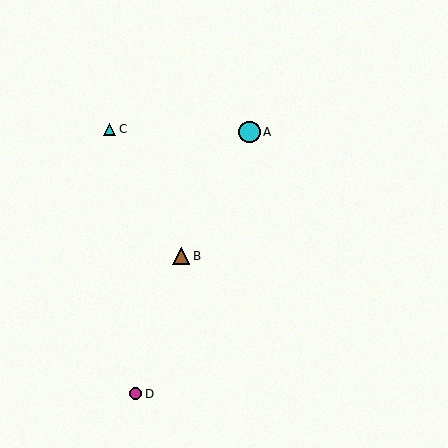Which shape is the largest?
The cyan circle (labeled A) is the largest.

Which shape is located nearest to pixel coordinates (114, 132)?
The cyan triangle (labeled C) at (110, 129) is nearest to that location.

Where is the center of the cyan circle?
The center of the cyan circle is at (249, 132).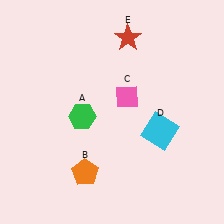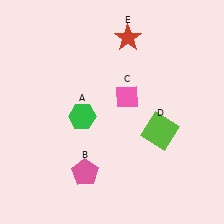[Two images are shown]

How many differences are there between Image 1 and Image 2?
There are 2 differences between the two images.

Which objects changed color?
B changed from orange to pink. D changed from cyan to lime.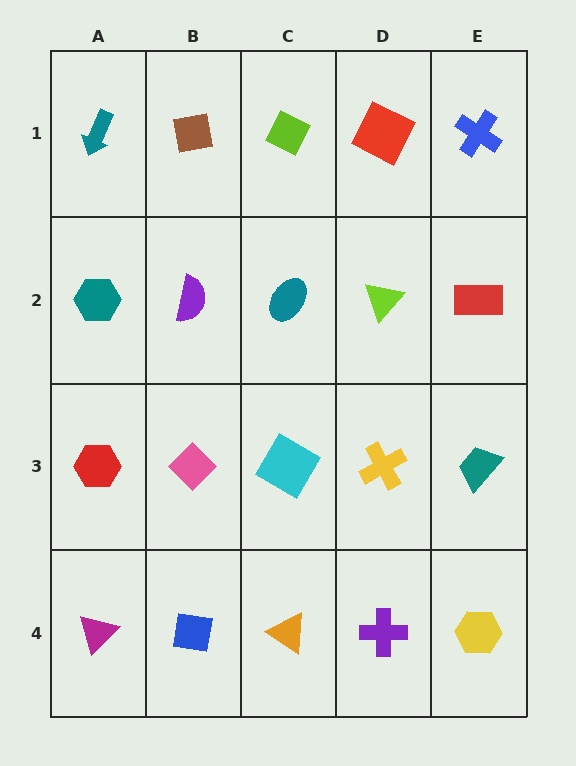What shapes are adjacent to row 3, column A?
A teal hexagon (row 2, column A), a magenta triangle (row 4, column A), a pink diamond (row 3, column B).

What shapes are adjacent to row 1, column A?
A teal hexagon (row 2, column A), a brown square (row 1, column B).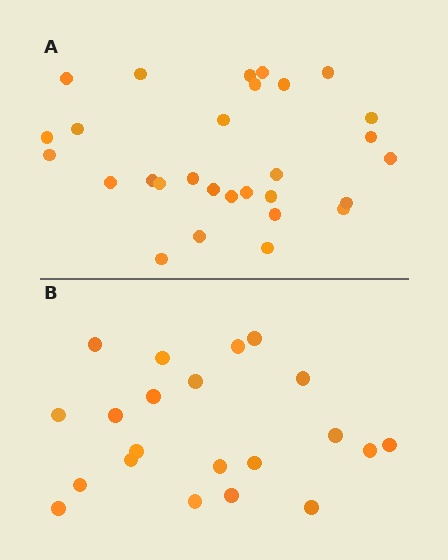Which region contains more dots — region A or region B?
Region A (the top region) has more dots.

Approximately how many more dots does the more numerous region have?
Region A has roughly 8 or so more dots than region B.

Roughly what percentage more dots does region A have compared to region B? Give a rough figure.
About 40% more.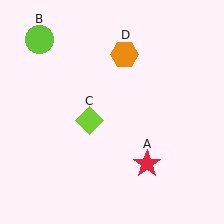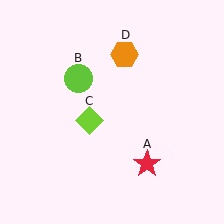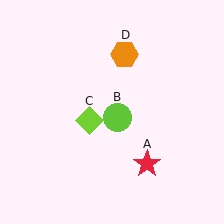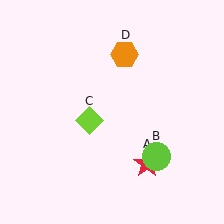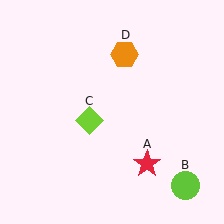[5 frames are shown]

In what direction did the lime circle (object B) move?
The lime circle (object B) moved down and to the right.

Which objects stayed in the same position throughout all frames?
Red star (object A) and lime diamond (object C) and orange hexagon (object D) remained stationary.